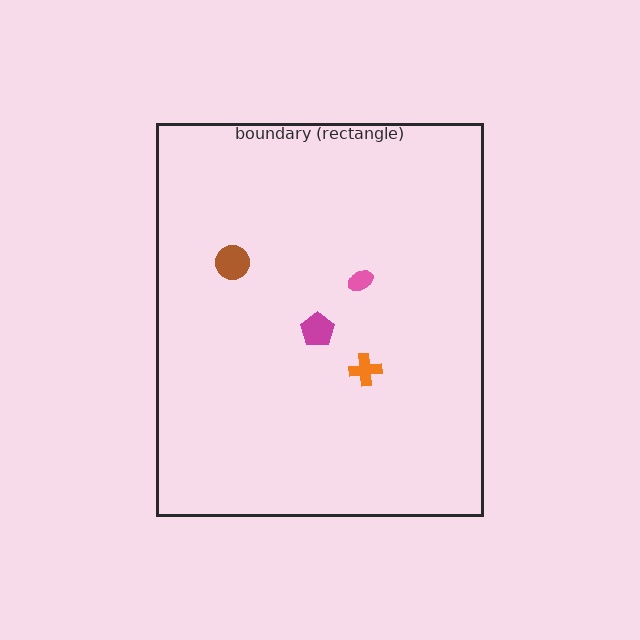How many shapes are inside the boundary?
4 inside, 0 outside.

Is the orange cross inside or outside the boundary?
Inside.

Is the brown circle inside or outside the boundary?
Inside.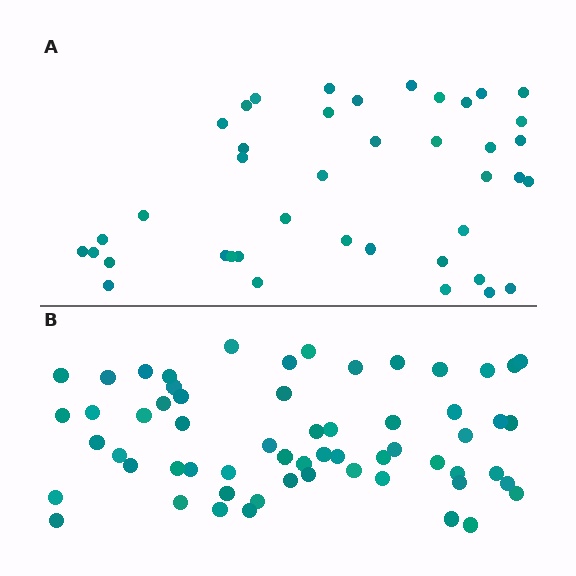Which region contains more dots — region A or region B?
Region B (the bottom region) has more dots.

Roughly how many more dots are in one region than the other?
Region B has approximately 20 more dots than region A.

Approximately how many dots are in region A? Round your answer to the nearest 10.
About 40 dots. (The exact count is 41, which rounds to 40.)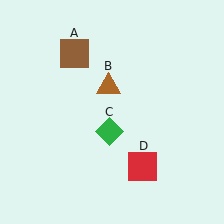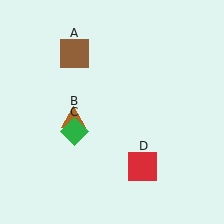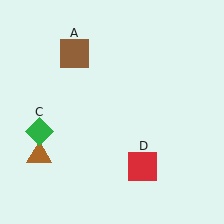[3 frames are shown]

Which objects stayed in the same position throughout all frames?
Brown square (object A) and red square (object D) remained stationary.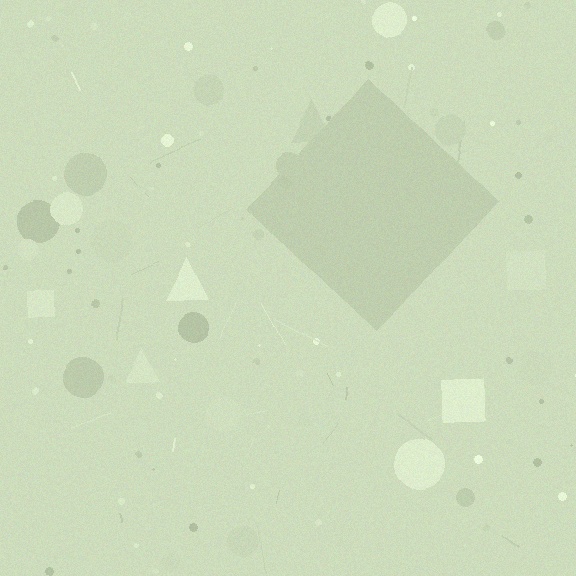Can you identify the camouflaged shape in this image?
The camouflaged shape is a diamond.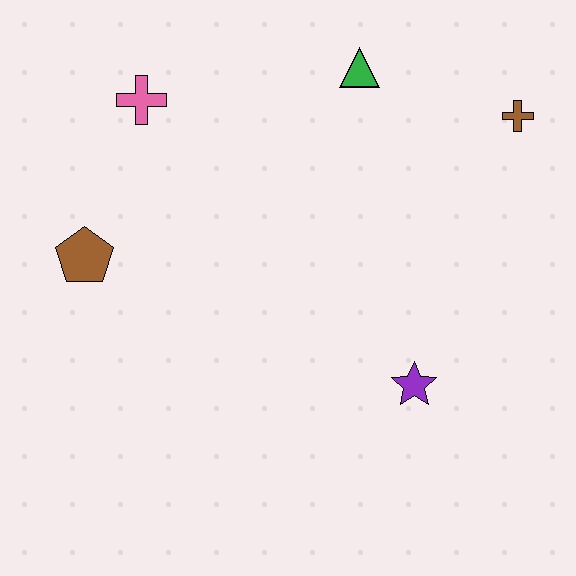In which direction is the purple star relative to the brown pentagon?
The purple star is to the right of the brown pentagon.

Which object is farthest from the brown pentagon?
The brown cross is farthest from the brown pentagon.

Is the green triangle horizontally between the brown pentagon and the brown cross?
Yes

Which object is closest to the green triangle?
The brown cross is closest to the green triangle.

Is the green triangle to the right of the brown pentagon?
Yes